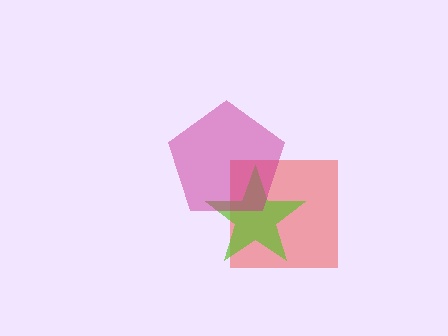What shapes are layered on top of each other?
The layered shapes are: a red square, a lime star, a magenta pentagon.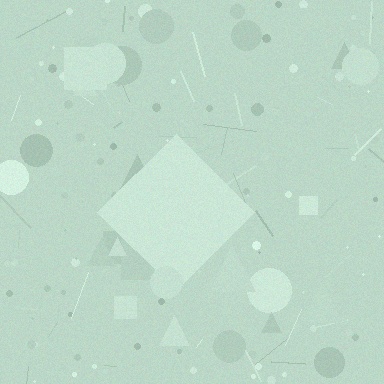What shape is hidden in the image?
A diamond is hidden in the image.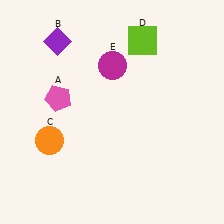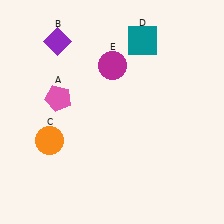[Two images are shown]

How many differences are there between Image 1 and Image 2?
There is 1 difference between the two images.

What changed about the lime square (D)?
In Image 1, D is lime. In Image 2, it changed to teal.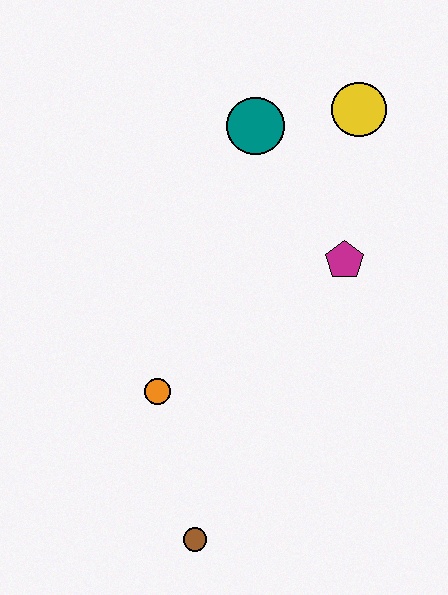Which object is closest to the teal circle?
The yellow circle is closest to the teal circle.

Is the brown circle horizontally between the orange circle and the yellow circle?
Yes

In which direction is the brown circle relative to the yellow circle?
The brown circle is below the yellow circle.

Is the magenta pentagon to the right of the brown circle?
Yes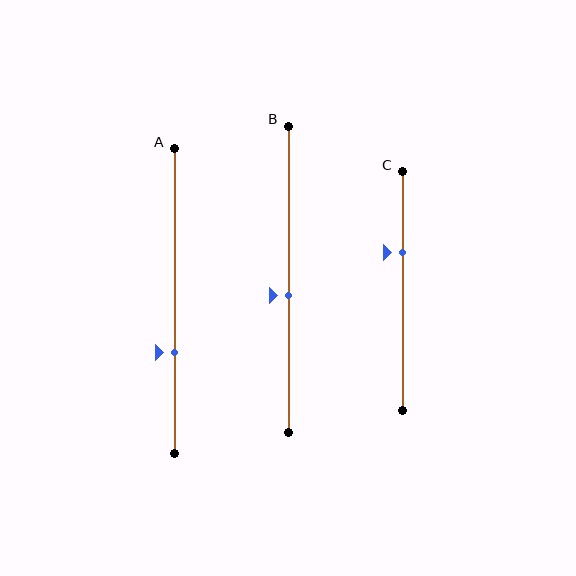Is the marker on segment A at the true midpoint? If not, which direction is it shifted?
No, the marker on segment A is shifted downward by about 17% of the segment length.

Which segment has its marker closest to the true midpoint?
Segment B has its marker closest to the true midpoint.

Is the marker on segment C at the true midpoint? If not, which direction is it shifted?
No, the marker on segment C is shifted upward by about 16% of the segment length.